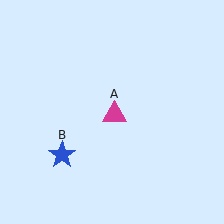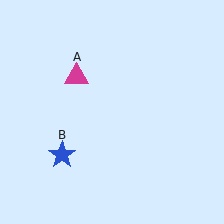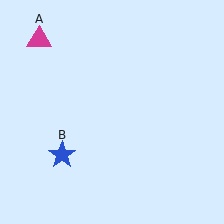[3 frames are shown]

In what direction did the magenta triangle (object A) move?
The magenta triangle (object A) moved up and to the left.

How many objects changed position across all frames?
1 object changed position: magenta triangle (object A).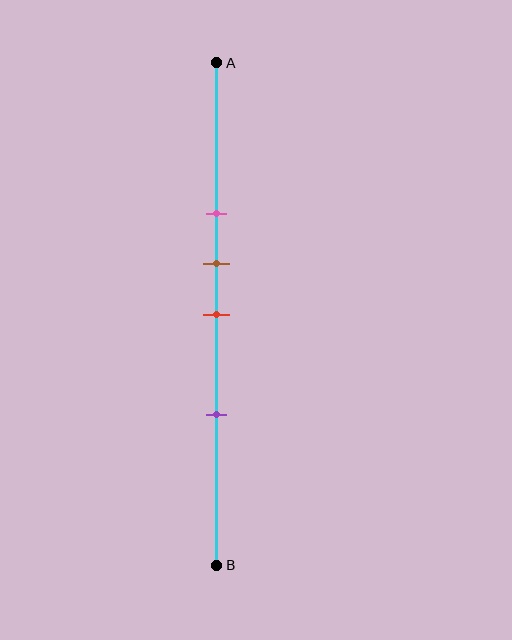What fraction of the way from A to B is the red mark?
The red mark is approximately 50% (0.5) of the way from A to B.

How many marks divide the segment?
There are 4 marks dividing the segment.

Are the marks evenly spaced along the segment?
No, the marks are not evenly spaced.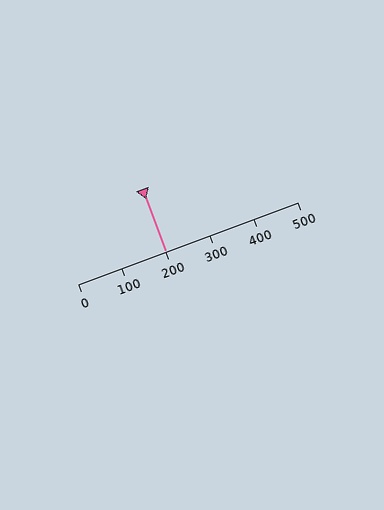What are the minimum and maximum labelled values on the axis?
The axis runs from 0 to 500.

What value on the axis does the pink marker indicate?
The marker indicates approximately 200.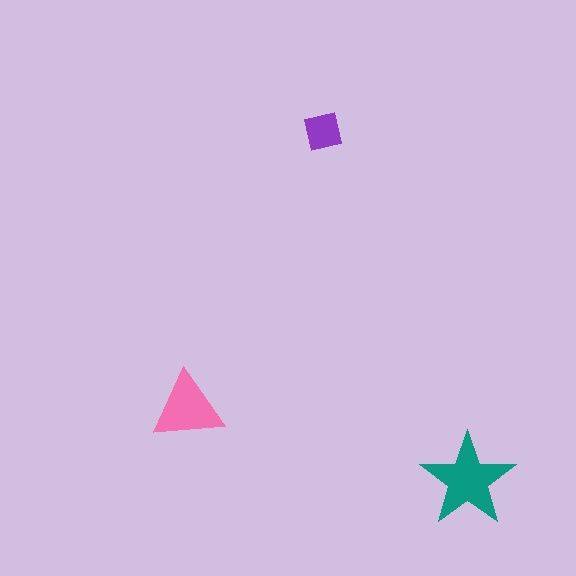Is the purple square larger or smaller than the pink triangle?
Smaller.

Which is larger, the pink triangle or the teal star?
The teal star.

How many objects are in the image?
There are 3 objects in the image.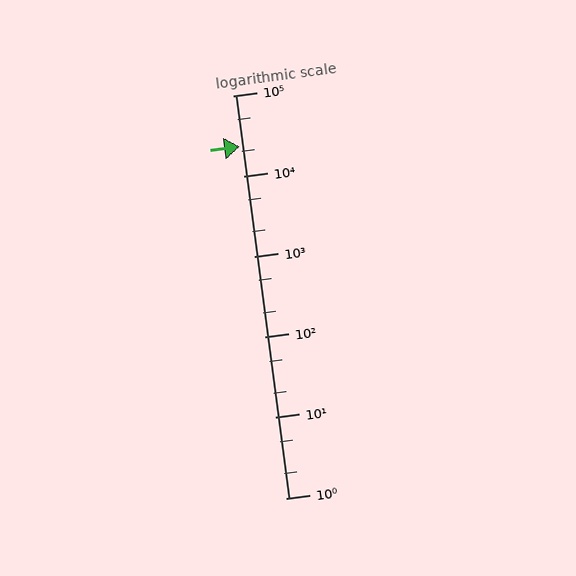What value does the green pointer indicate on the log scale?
The pointer indicates approximately 23000.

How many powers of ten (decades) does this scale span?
The scale spans 5 decades, from 1 to 100000.